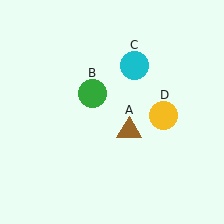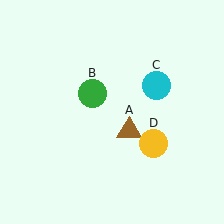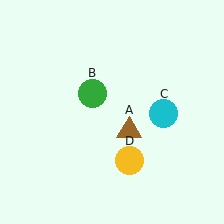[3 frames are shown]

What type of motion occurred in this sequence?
The cyan circle (object C), yellow circle (object D) rotated clockwise around the center of the scene.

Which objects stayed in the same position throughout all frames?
Brown triangle (object A) and green circle (object B) remained stationary.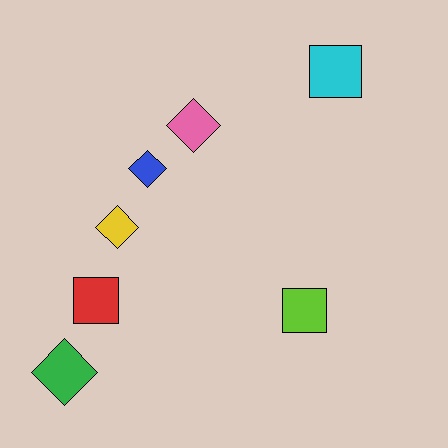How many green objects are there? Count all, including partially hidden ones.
There is 1 green object.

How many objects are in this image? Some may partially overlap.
There are 7 objects.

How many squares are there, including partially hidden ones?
There are 3 squares.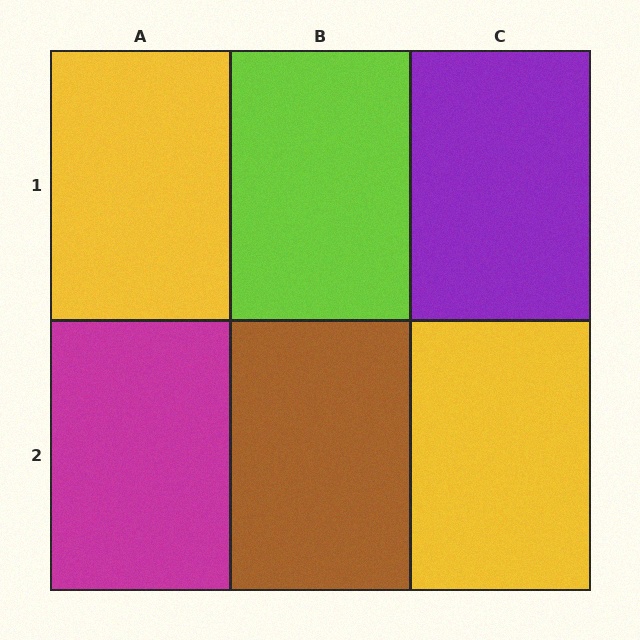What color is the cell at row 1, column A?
Yellow.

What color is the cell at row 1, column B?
Lime.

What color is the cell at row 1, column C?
Purple.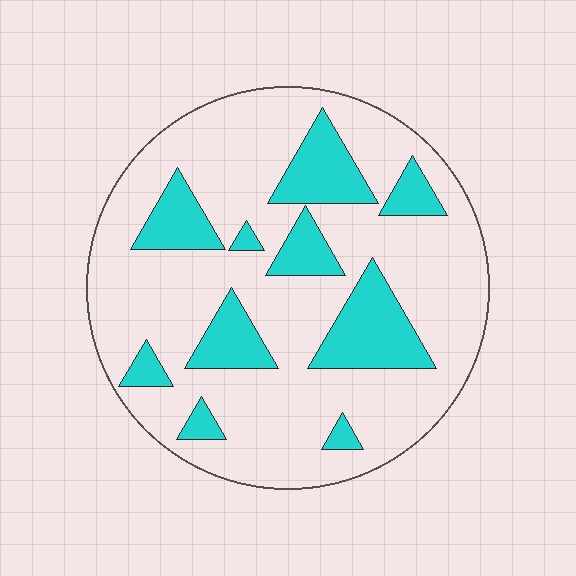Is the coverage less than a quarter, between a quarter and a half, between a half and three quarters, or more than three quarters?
Less than a quarter.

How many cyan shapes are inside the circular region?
10.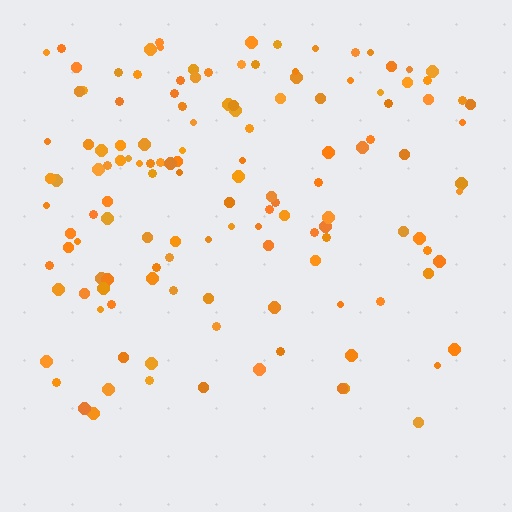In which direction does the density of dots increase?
From bottom to top, with the top side densest.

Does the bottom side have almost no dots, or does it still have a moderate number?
Still a moderate number, just noticeably fewer than the top.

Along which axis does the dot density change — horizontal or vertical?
Vertical.